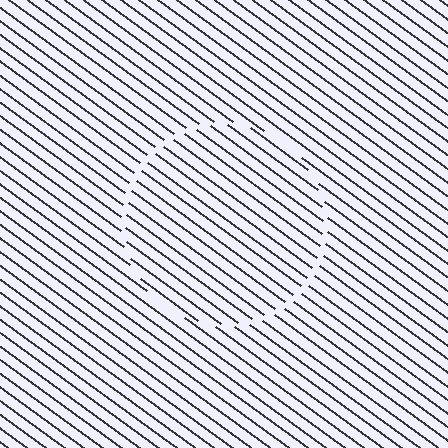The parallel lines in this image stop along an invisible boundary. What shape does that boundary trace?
An illusory circle. The interior of the shape contains the same grating, shifted by half a period — the contour is defined by the phase discontinuity where line-ends from the inner and outer gratings abut.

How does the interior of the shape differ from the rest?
The interior of the shape contains the same grating, shifted by half a period — the contour is defined by the phase discontinuity where line-ends from the inner and outer gratings abut.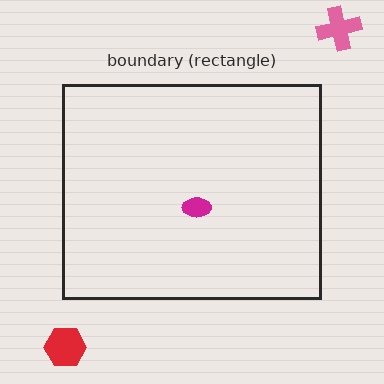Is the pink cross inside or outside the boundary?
Outside.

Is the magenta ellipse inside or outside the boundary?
Inside.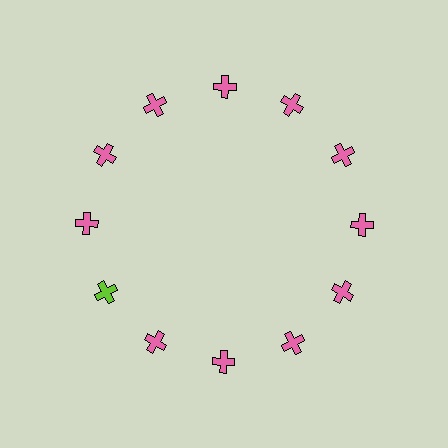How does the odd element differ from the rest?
It has a different color: lime instead of pink.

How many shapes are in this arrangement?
There are 12 shapes arranged in a ring pattern.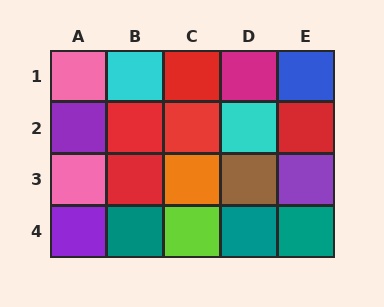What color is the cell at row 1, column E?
Blue.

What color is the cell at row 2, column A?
Purple.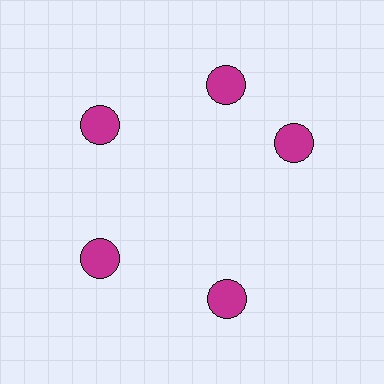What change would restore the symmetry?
The symmetry would be restored by rotating it back into even spacing with its neighbors so that all 5 circles sit at equal angles and equal distance from the center.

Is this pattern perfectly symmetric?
No. The 5 magenta circles are arranged in a ring, but one element near the 3 o'clock position is rotated out of alignment along the ring, breaking the 5-fold rotational symmetry.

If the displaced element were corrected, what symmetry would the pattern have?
It would have 5-fold rotational symmetry — the pattern would map onto itself every 72 degrees.